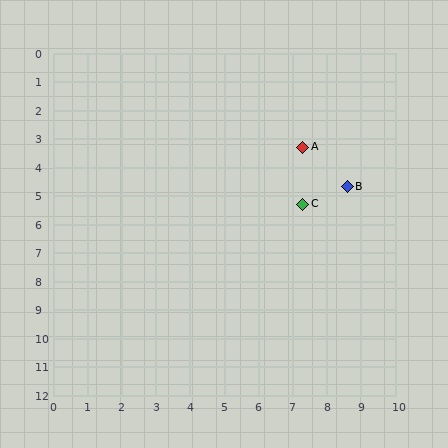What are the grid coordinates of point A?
Point A is at approximately (7.3, 3.3).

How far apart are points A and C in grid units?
Points A and C are about 2.0 grid units apart.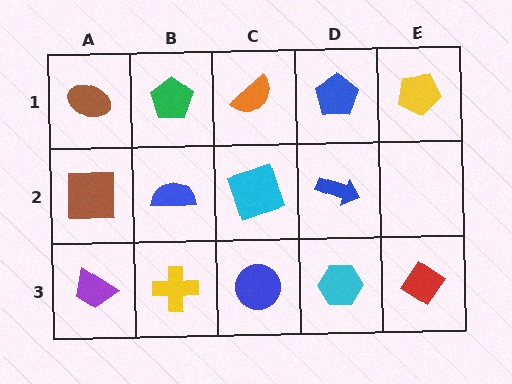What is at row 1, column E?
A yellow pentagon.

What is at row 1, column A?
A brown ellipse.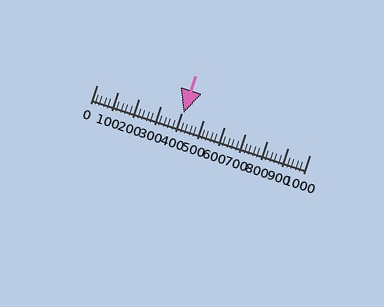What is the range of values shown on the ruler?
The ruler shows values from 0 to 1000.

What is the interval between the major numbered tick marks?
The major tick marks are spaced 100 units apart.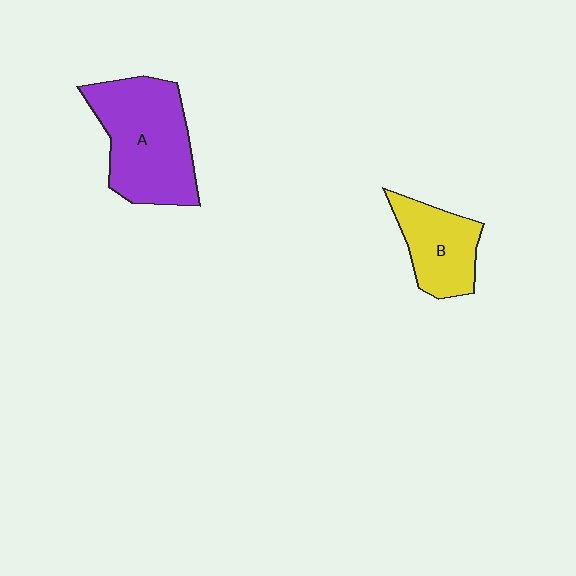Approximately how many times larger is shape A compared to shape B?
Approximately 1.7 times.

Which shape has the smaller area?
Shape B (yellow).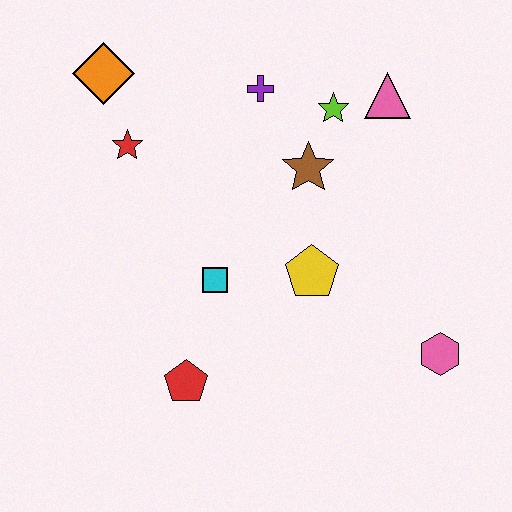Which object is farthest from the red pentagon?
The pink triangle is farthest from the red pentagon.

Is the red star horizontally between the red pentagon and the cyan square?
No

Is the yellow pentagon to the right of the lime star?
No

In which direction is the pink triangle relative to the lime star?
The pink triangle is to the right of the lime star.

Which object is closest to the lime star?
The pink triangle is closest to the lime star.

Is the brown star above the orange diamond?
No